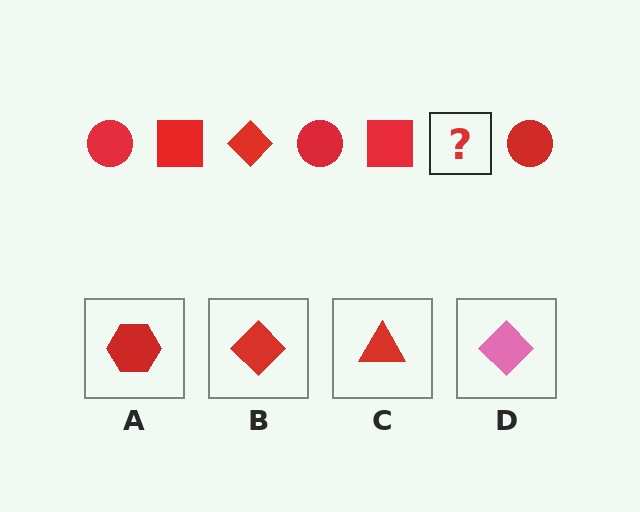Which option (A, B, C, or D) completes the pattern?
B.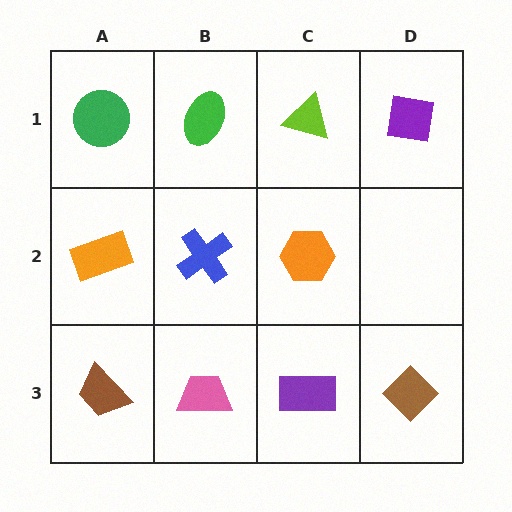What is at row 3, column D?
A brown diamond.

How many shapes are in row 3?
4 shapes.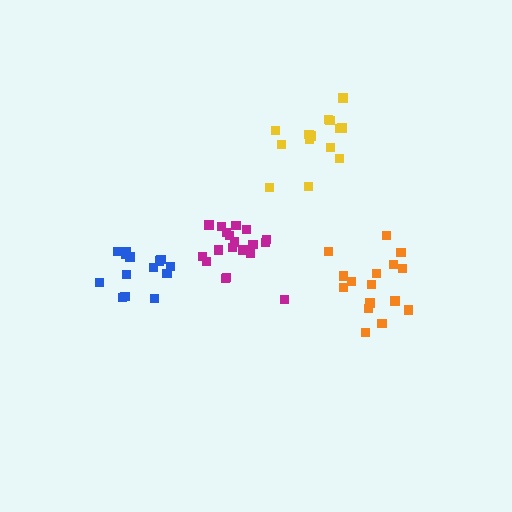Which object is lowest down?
The orange cluster is bottommost.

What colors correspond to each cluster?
The clusters are colored: orange, blue, magenta, yellow.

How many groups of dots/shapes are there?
There are 4 groups.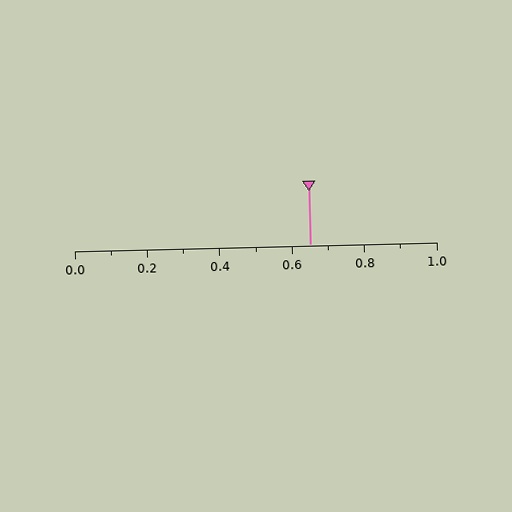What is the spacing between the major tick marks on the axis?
The major ticks are spaced 0.2 apart.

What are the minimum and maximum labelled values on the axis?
The axis runs from 0.0 to 1.0.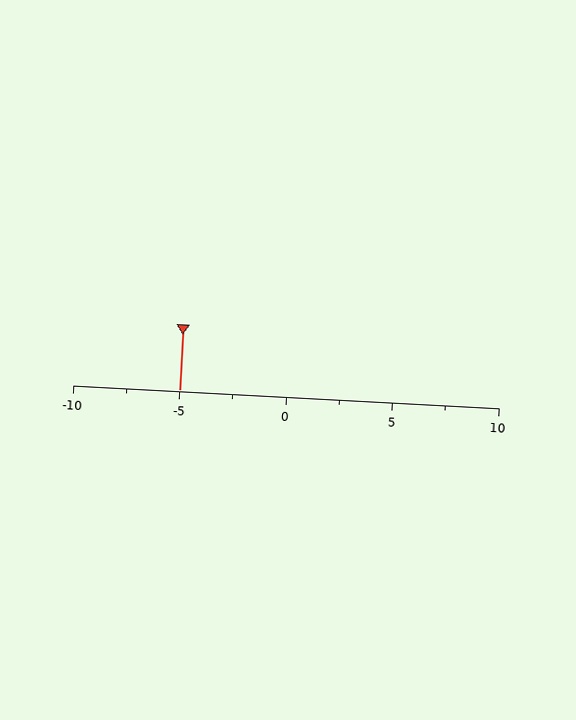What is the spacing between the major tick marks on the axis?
The major ticks are spaced 5 apart.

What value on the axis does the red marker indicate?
The marker indicates approximately -5.